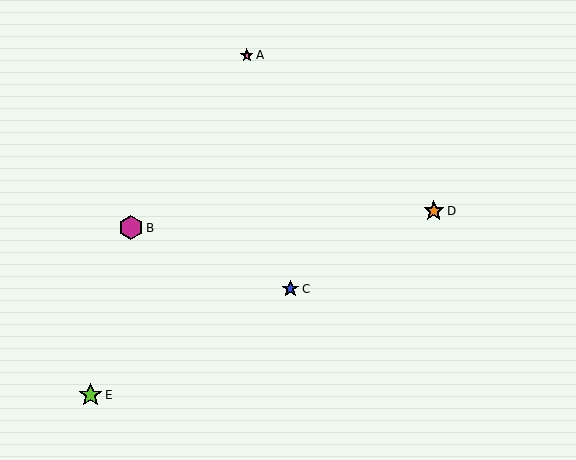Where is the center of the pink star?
The center of the pink star is at (247, 55).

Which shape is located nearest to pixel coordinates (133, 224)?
The magenta hexagon (labeled B) at (131, 228) is nearest to that location.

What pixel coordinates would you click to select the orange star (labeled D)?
Click at (434, 211) to select the orange star D.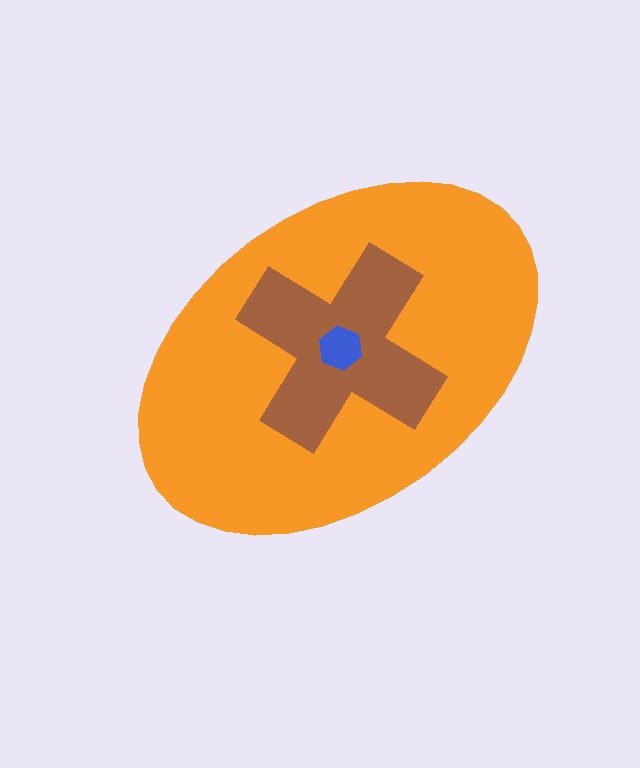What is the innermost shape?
The blue hexagon.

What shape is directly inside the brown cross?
The blue hexagon.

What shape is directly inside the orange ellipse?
The brown cross.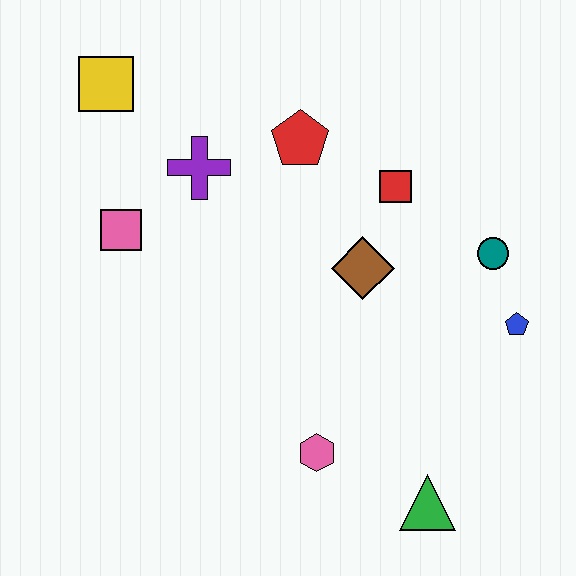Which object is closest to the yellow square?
The purple cross is closest to the yellow square.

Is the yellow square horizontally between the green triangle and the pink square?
No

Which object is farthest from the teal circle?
The yellow square is farthest from the teal circle.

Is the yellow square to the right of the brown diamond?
No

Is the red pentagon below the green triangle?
No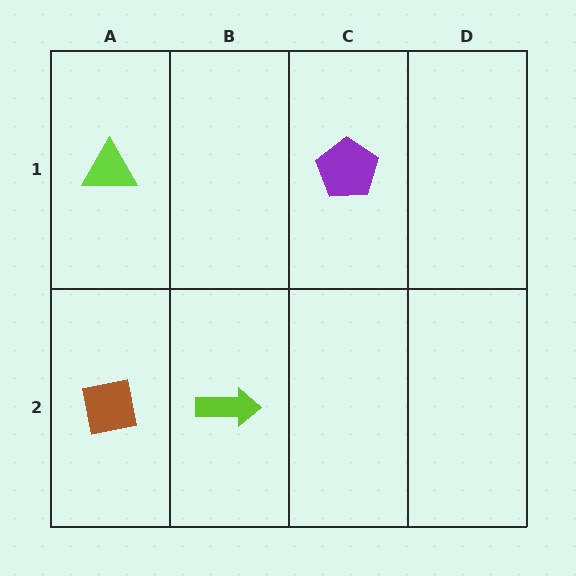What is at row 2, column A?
A brown square.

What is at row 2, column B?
A lime arrow.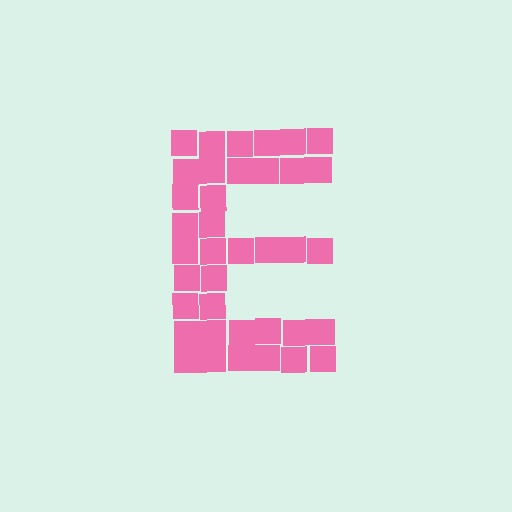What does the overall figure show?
The overall figure shows the letter E.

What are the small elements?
The small elements are squares.